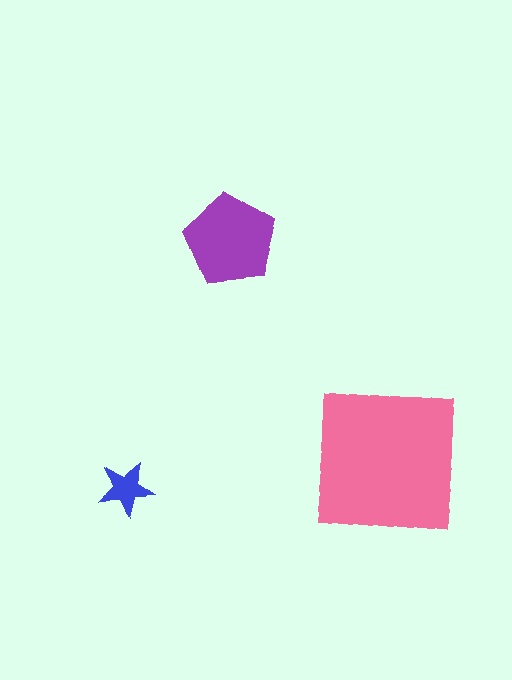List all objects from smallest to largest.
The blue star, the purple pentagon, the pink square.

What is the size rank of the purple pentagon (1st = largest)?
2nd.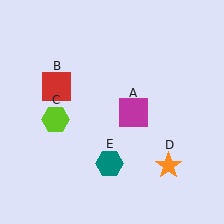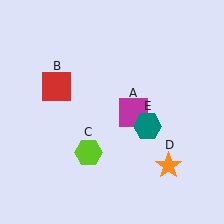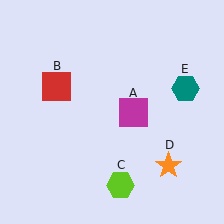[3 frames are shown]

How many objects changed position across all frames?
2 objects changed position: lime hexagon (object C), teal hexagon (object E).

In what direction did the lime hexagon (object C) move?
The lime hexagon (object C) moved down and to the right.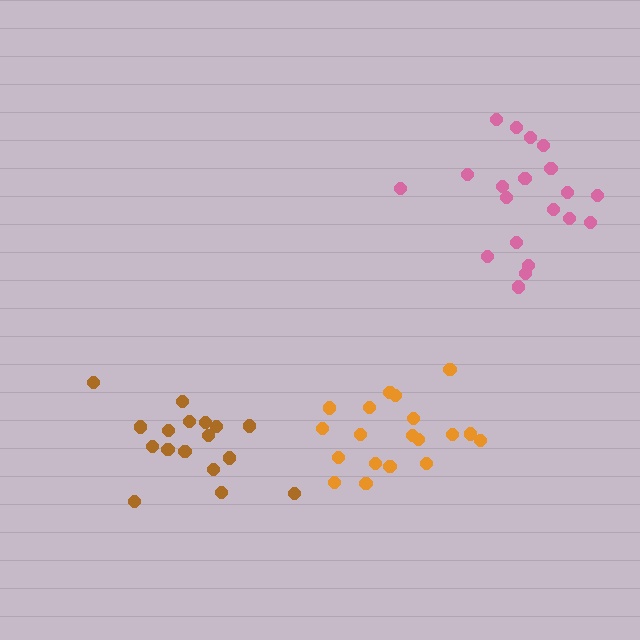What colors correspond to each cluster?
The clusters are colored: pink, orange, brown.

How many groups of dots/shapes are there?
There are 3 groups.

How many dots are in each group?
Group 1: 20 dots, Group 2: 19 dots, Group 3: 17 dots (56 total).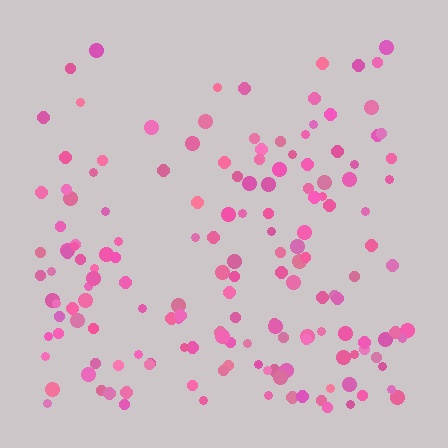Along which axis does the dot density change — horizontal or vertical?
Vertical.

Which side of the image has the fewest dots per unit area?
The top.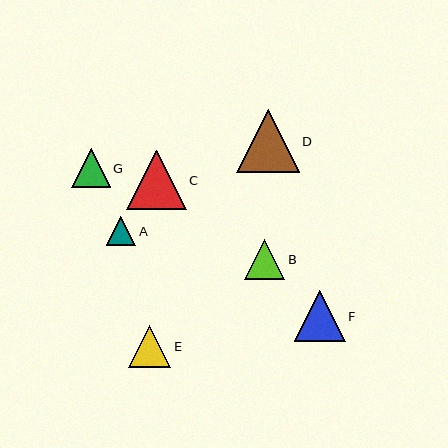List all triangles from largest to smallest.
From largest to smallest: D, C, F, E, B, G, A.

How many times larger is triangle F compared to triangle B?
Triangle F is approximately 1.3 times the size of triangle B.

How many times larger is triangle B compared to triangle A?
Triangle B is approximately 1.4 times the size of triangle A.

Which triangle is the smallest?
Triangle A is the smallest with a size of approximately 30 pixels.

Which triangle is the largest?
Triangle D is the largest with a size of approximately 63 pixels.